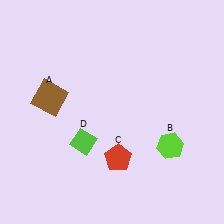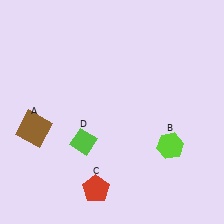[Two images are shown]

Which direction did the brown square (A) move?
The brown square (A) moved down.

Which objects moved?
The objects that moved are: the brown square (A), the red pentagon (C).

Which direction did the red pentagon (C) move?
The red pentagon (C) moved down.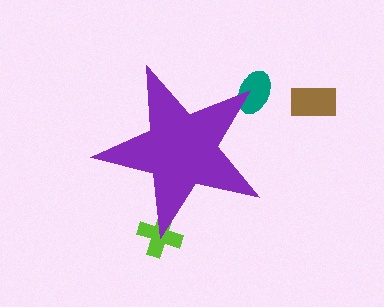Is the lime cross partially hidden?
Yes, the lime cross is partially hidden behind the purple star.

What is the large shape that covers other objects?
A purple star.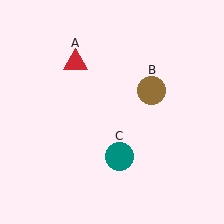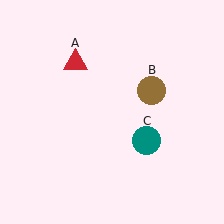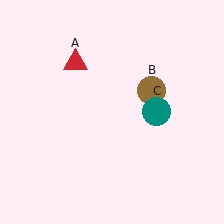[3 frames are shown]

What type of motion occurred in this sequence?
The teal circle (object C) rotated counterclockwise around the center of the scene.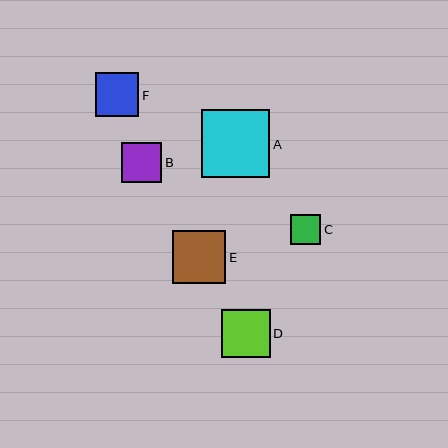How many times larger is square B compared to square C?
Square B is approximately 1.3 times the size of square C.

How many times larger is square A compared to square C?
Square A is approximately 2.3 times the size of square C.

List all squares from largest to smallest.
From largest to smallest: A, E, D, F, B, C.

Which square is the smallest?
Square C is the smallest with a size of approximately 30 pixels.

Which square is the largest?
Square A is the largest with a size of approximately 68 pixels.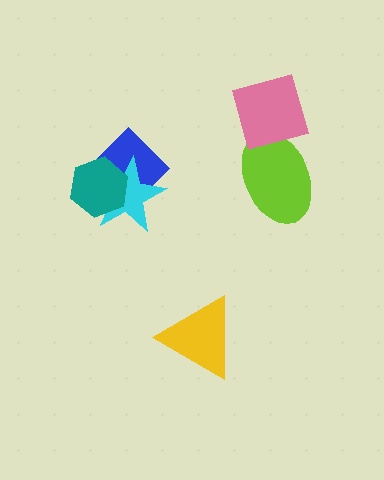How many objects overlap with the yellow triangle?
0 objects overlap with the yellow triangle.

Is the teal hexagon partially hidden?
No, no other shape covers it.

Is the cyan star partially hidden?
Yes, it is partially covered by another shape.